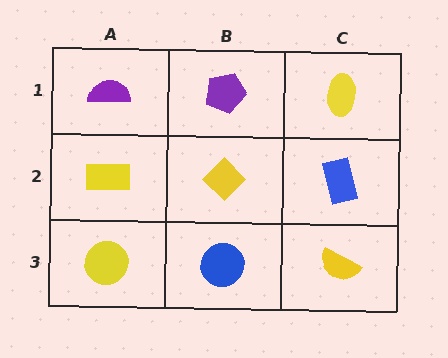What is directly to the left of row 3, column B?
A yellow circle.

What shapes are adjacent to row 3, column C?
A blue rectangle (row 2, column C), a blue circle (row 3, column B).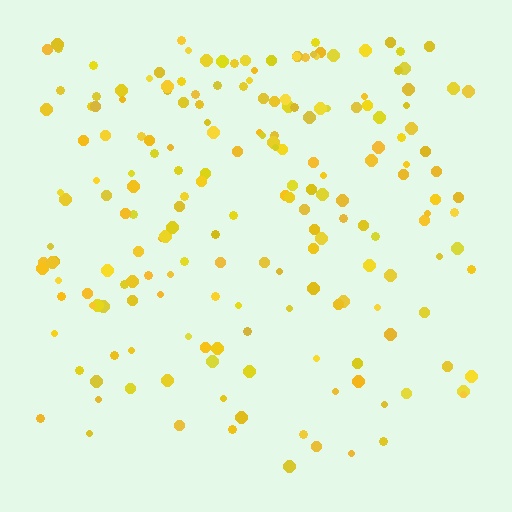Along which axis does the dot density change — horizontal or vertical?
Vertical.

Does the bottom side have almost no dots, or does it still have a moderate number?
Still a moderate number, just noticeably fewer than the top.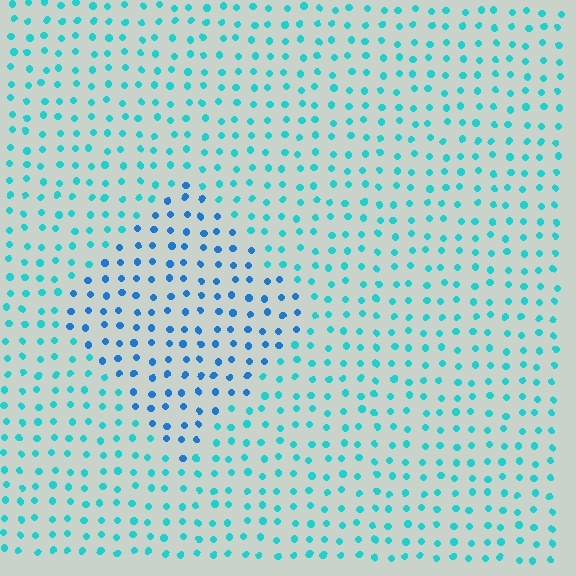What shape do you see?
I see a diamond.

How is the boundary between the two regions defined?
The boundary is defined purely by a slight shift in hue (about 30 degrees). Spacing, size, and orientation are identical on both sides.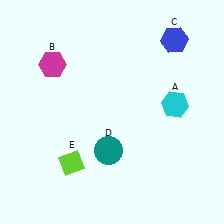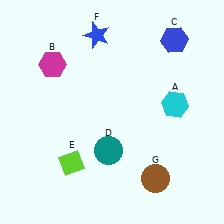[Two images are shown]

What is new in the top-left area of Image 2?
A blue star (F) was added in the top-left area of Image 2.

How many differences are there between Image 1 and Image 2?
There are 2 differences between the two images.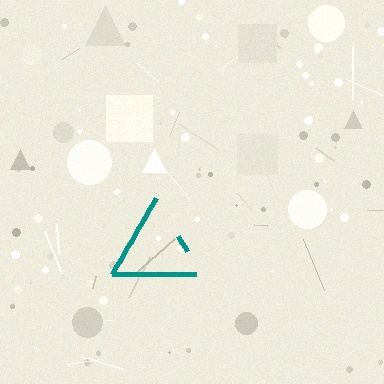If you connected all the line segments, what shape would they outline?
They would outline a triangle.